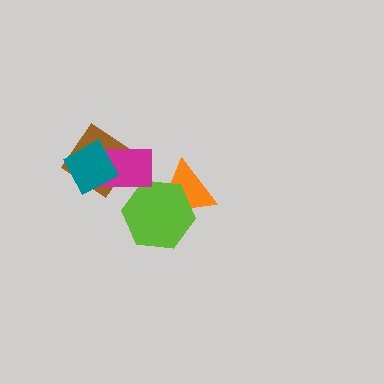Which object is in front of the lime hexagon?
The magenta rectangle is in front of the lime hexagon.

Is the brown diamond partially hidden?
Yes, it is partially covered by another shape.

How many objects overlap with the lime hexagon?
2 objects overlap with the lime hexagon.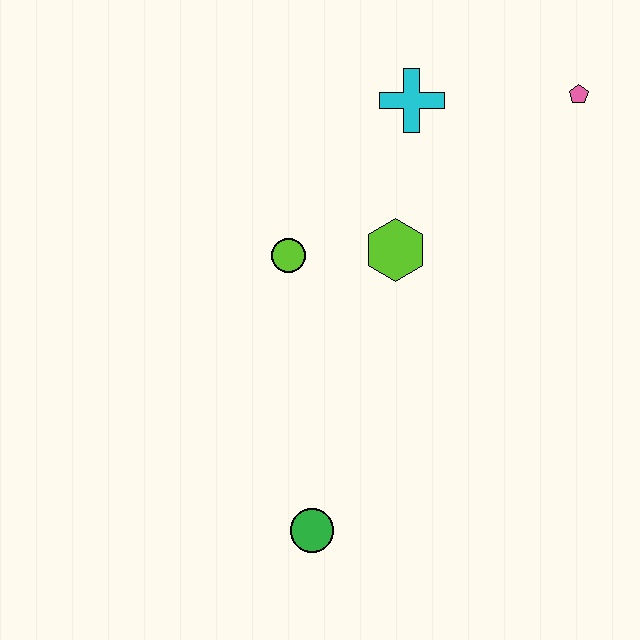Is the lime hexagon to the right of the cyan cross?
No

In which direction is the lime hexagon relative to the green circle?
The lime hexagon is above the green circle.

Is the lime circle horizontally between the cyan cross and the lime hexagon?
No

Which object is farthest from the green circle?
The pink pentagon is farthest from the green circle.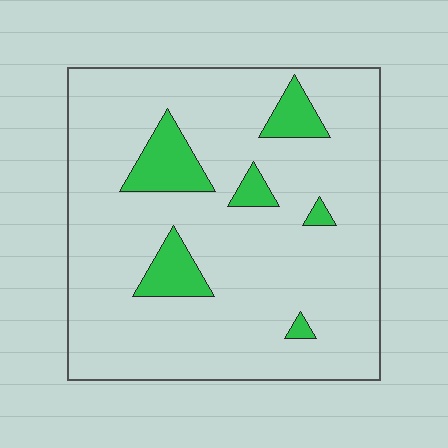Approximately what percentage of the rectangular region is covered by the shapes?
Approximately 10%.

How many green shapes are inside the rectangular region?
6.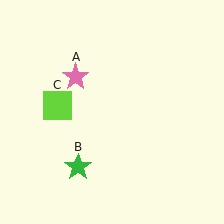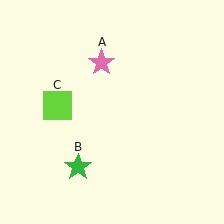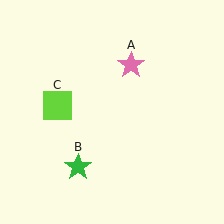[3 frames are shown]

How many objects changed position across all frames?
1 object changed position: pink star (object A).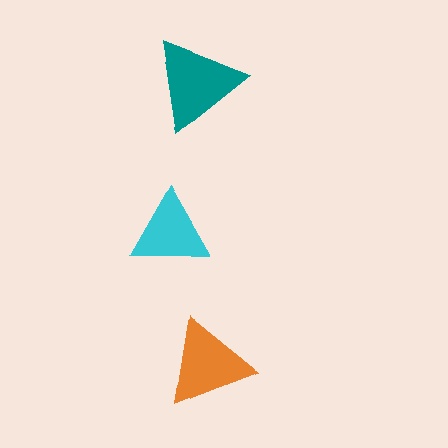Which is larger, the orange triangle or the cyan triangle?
The orange one.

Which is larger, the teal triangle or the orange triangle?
The teal one.